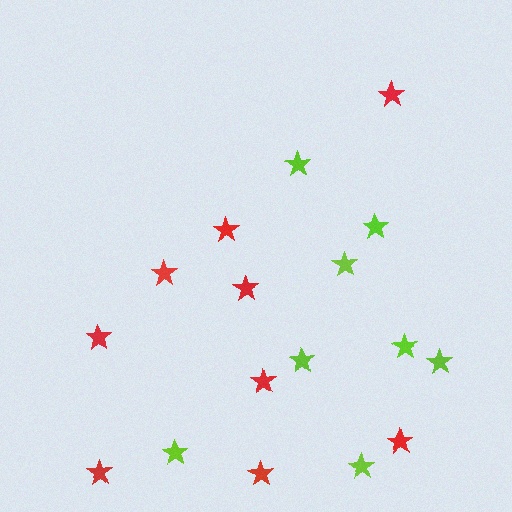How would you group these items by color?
There are 2 groups: one group of lime stars (8) and one group of red stars (9).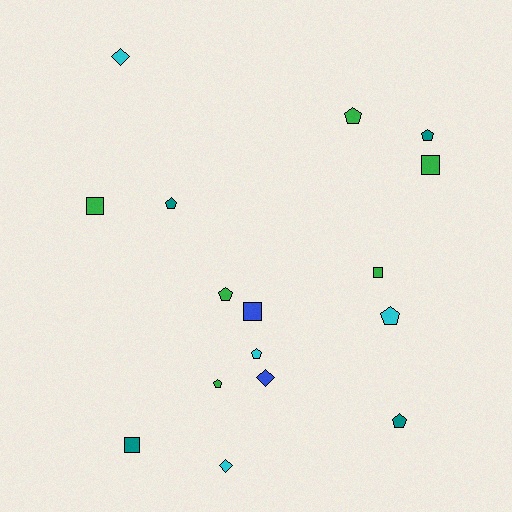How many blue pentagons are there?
There are no blue pentagons.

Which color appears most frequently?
Green, with 6 objects.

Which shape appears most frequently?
Pentagon, with 8 objects.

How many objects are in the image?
There are 16 objects.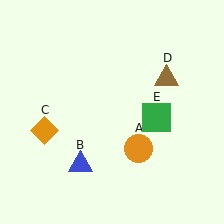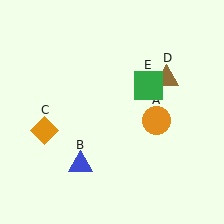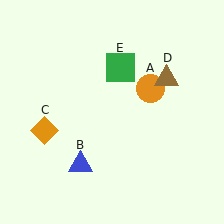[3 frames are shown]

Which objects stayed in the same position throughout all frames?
Blue triangle (object B) and orange diamond (object C) and brown triangle (object D) remained stationary.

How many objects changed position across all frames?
2 objects changed position: orange circle (object A), green square (object E).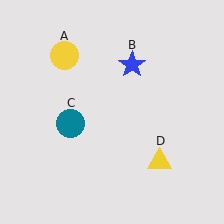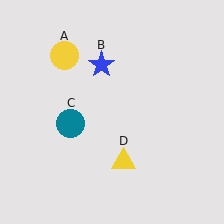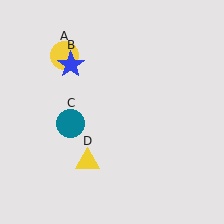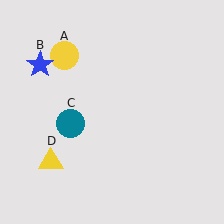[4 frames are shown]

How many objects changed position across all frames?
2 objects changed position: blue star (object B), yellow triangle (object D).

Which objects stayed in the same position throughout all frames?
Yellow circle (object A) and teal circle (object C) remained stationary.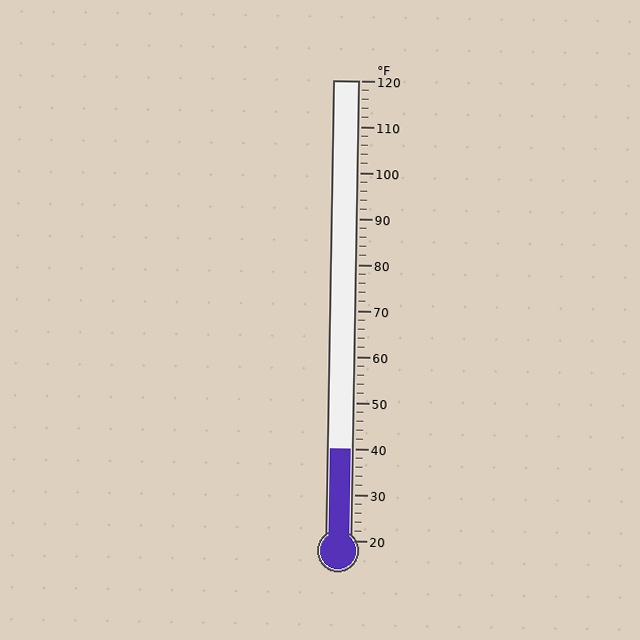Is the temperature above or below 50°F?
The temperature is below 50°F.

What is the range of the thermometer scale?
The thermometer scale ranges from 20°F to 120°F.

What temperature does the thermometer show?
The thermometer shows approximately 40°F.